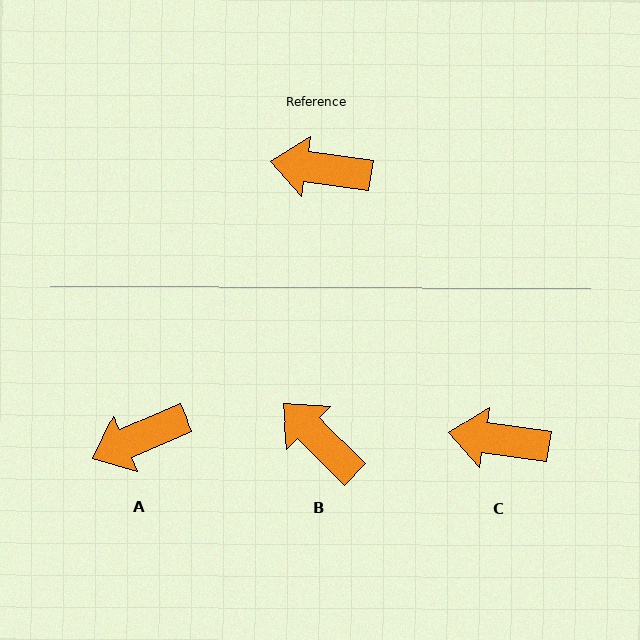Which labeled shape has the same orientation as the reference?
C.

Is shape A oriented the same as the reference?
No, it is off by about 32 degrees.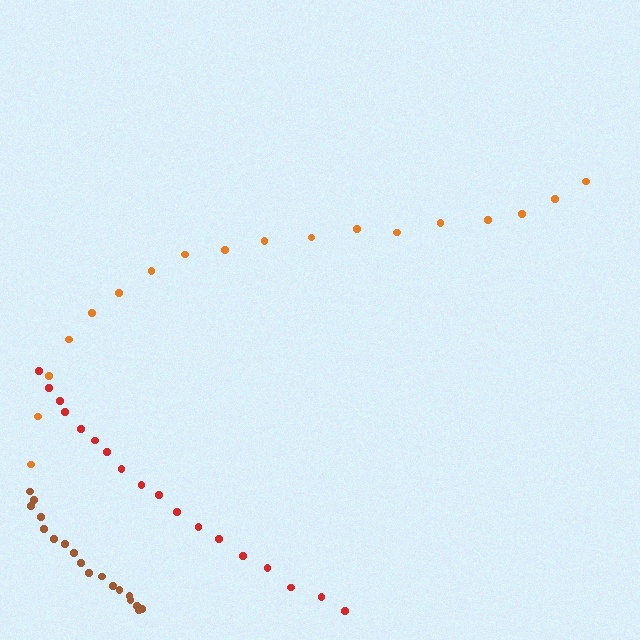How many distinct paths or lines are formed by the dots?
There are 3 distinct paths.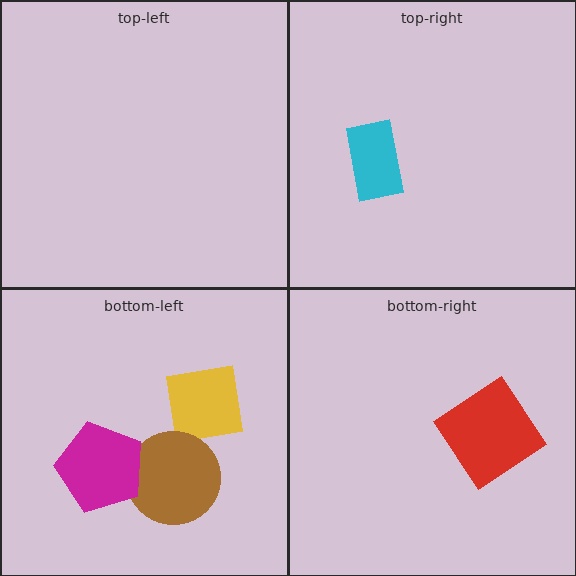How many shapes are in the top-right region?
1.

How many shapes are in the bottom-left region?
3.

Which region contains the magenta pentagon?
The bottom-left region.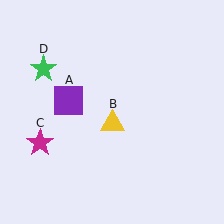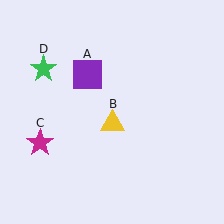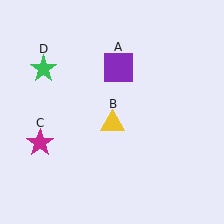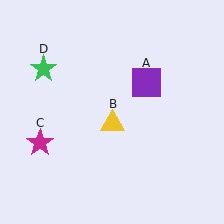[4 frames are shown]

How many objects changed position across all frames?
1 object changed position: purple square (object A).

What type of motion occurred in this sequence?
The purple square (object A) rotated clockwise around the center of the scene.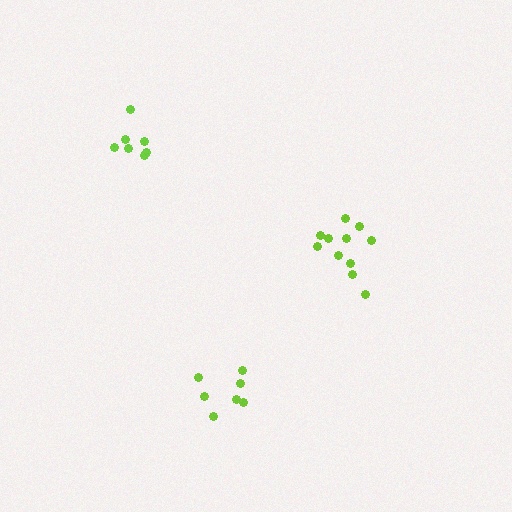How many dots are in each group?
Group 1: 7 dots, Group 2: 11 dots, Group 3: 7 dots (25 total).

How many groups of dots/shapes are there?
There are 3 groups.